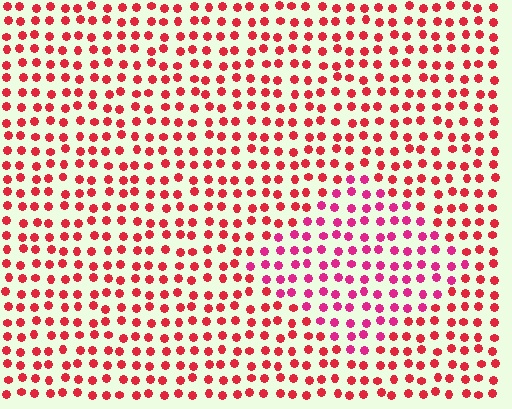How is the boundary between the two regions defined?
The boundary is defined purely by a slight shift in hue (about 27 degrees). Spacing, size, and orientation are identical on both sides.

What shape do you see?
I see a diamond.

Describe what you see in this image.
The image is filled with small red elements in a uniform arrangement. A diamond-shaped region is visible where the elements are tinted to a slightly different hue, forming a subtle color boundary.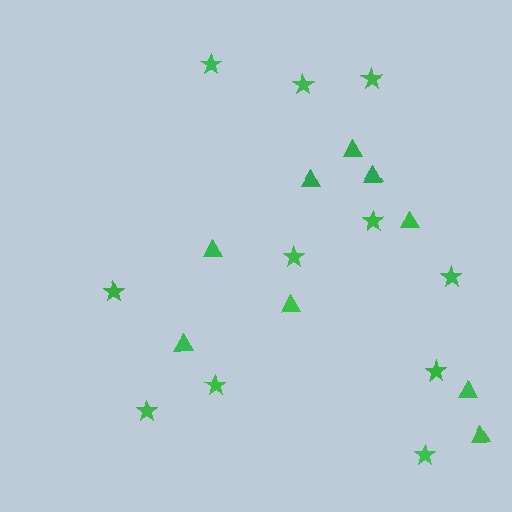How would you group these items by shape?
There are 2 groups: one group of triangles (9) and one group of stars (11).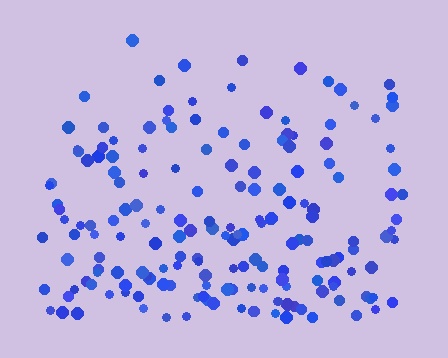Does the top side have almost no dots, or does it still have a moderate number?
Still a moderate number, just noticeably fewer than the bottom.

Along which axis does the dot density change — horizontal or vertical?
Vertical.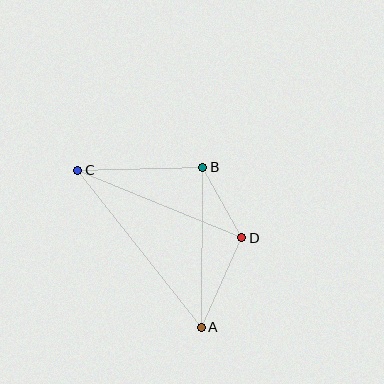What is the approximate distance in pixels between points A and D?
The distance between A and D is approximately 98 pixels.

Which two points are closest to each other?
Points B and D are closest to each other.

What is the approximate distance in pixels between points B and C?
The distance between B and C is approximately 125 pixels.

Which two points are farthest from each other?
Points A and C are farthest from each other.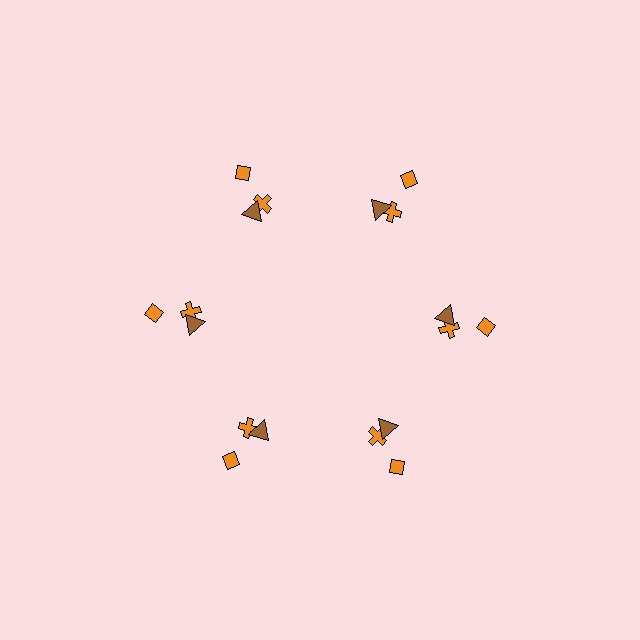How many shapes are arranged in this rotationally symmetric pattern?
There are 18 shapes, arranged in 6 groups of 3.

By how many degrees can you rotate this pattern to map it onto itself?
The pattern maps onto itself every 60 degrees of rotation.